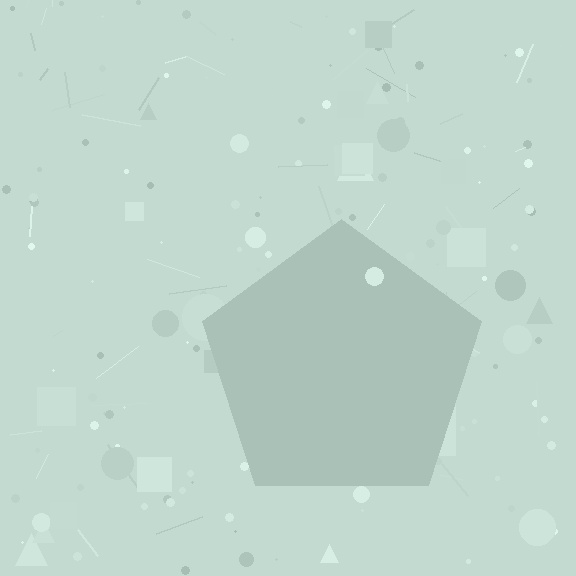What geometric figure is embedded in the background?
A pentagon is embedded in the background.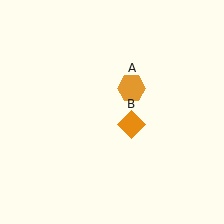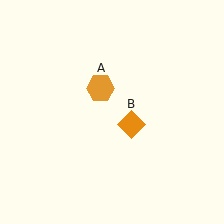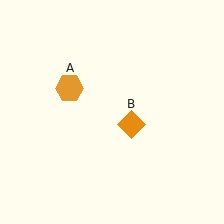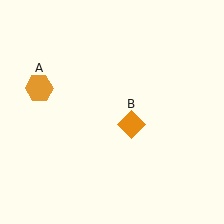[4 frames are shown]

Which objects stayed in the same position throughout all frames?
Orange diamond (object B) remained stationary.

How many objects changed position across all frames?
1 object changed position: orange hexagon (object A).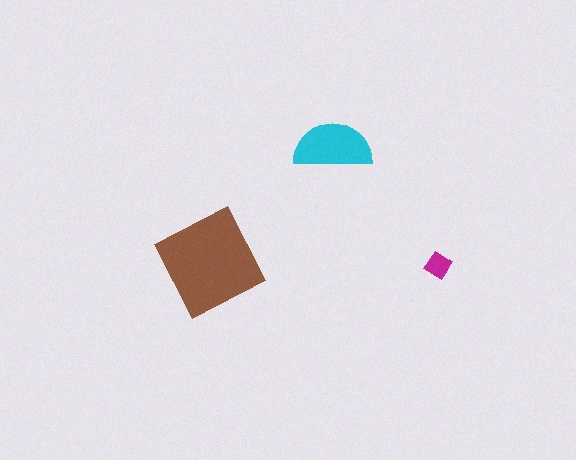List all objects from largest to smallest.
The brown square, the cyan semicircle, the magenta diamond.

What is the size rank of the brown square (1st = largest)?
1st.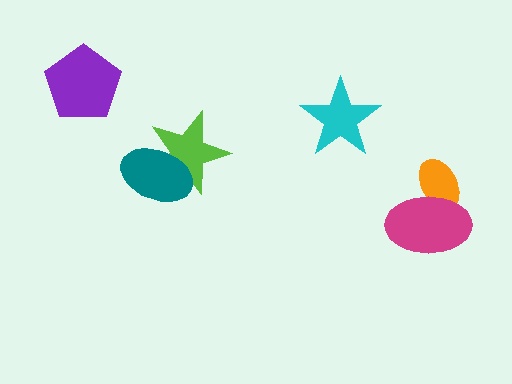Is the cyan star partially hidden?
No, no other shape covers it.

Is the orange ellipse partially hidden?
Yes, it is partially covered by another shape.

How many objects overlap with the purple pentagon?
0 objects overlap with the purple pentagon.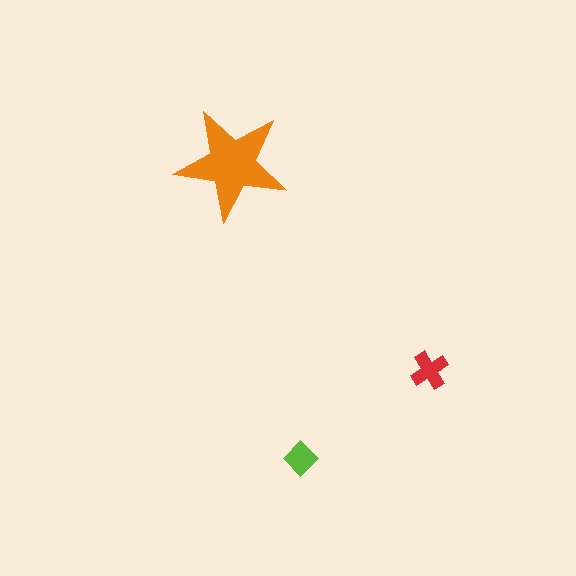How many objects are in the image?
There are 3 objects in the image.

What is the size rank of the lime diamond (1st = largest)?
3rd.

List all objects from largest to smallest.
The orange star, the red cross, the lime diamond.